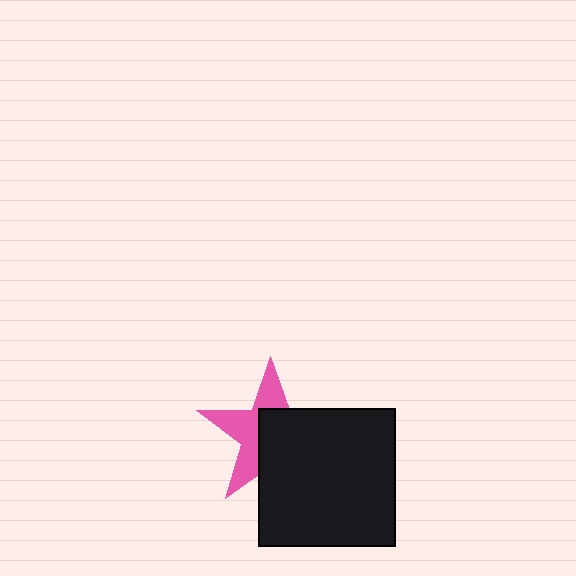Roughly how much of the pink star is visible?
A small part of it is visible (roughly 45%).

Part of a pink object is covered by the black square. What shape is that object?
It is a star.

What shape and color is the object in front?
The object in front is a black square.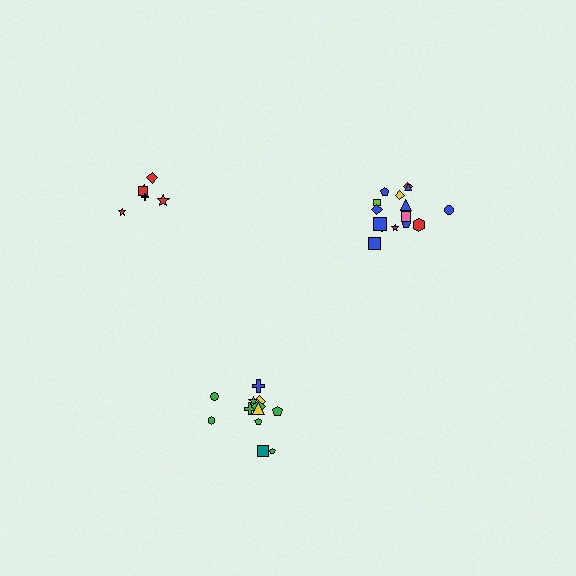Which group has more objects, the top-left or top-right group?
The top-right group.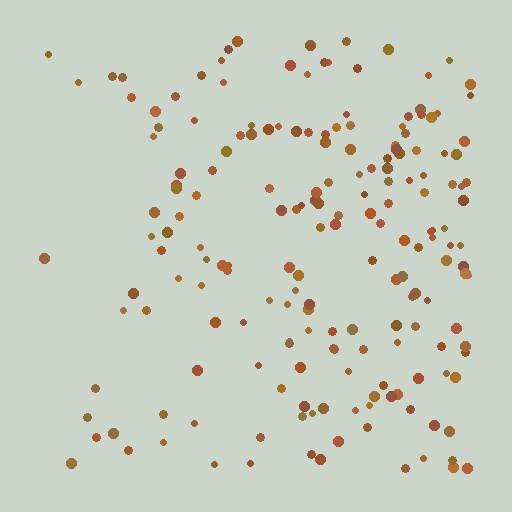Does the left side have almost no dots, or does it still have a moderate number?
Still a moderate number, just noticeably fewer than the right.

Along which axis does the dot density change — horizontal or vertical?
Horizontal.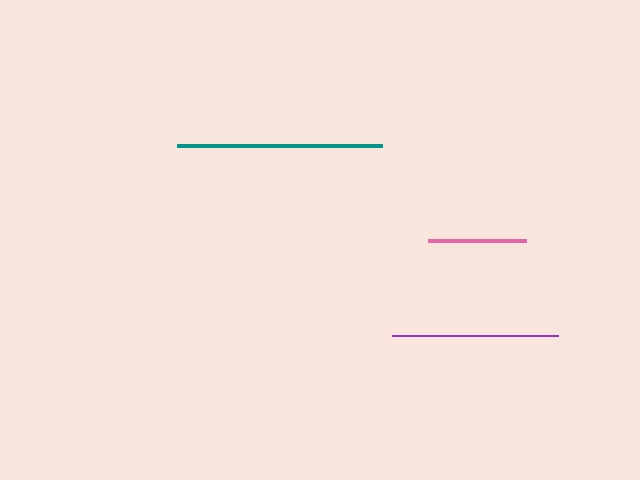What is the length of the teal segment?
The teal segment is approximately 206 pixels long.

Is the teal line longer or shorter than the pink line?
The teal line is longer than the pink line.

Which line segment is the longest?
The teal line is the longest at approximately 206 pixels.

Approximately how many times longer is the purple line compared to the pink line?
The purple line is approximately 1.7 times the length of the pink line.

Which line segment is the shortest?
The pink line is the shortest at approximately 99 pixels.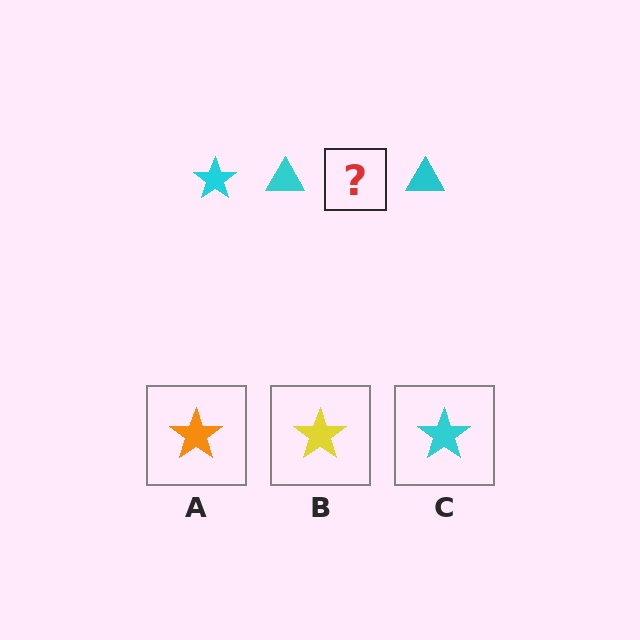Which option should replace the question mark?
Option C.